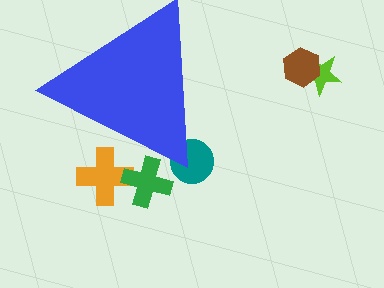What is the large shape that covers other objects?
A blue triangle.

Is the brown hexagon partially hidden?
No, the brown hexagon is fully visible.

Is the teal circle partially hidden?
Yes, the teal circle is partially hidden behind the blue triangle.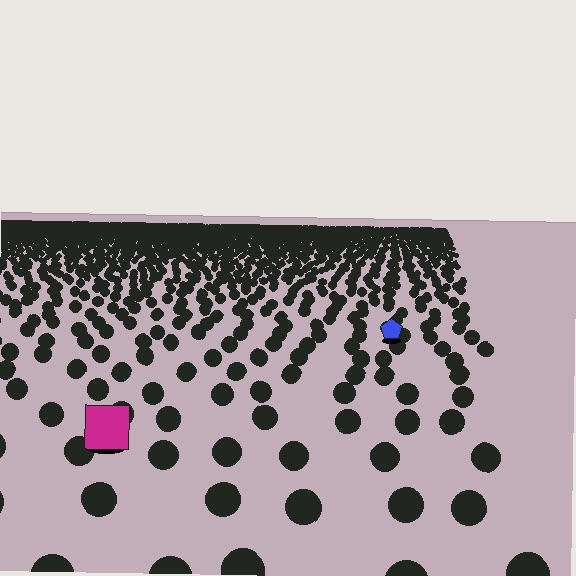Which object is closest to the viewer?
The magenta square is closest. The texture marks near it are larger and more spread out.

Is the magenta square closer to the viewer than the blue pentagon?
Yes. The magenta square is closer — you can tell from the texture gradient: the ground texture is coarser near it.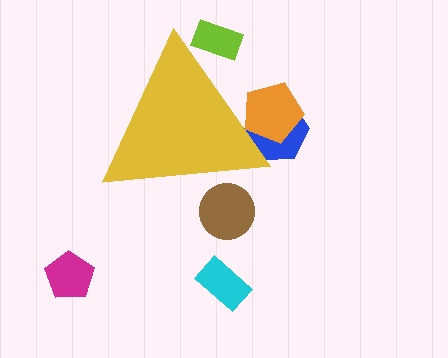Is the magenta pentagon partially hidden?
No, the magenta pentagon is fully visible.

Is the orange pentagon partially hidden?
Yes, the orange pentagon is partially hidden behind the yellow triangle.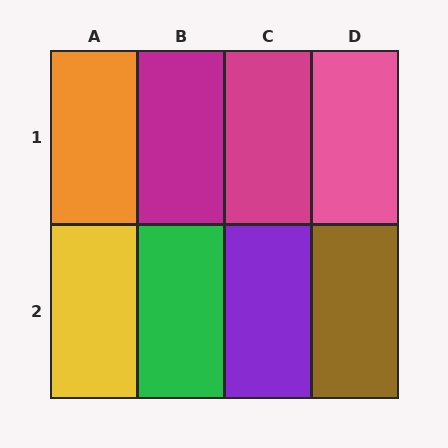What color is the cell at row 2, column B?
Green.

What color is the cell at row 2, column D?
Brown.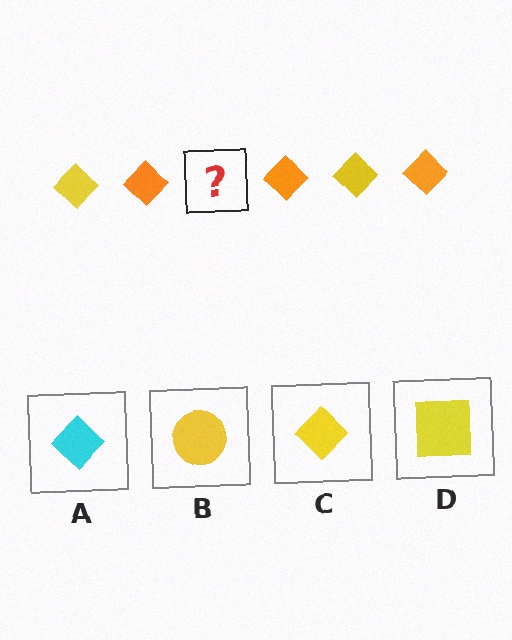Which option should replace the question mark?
Option C.